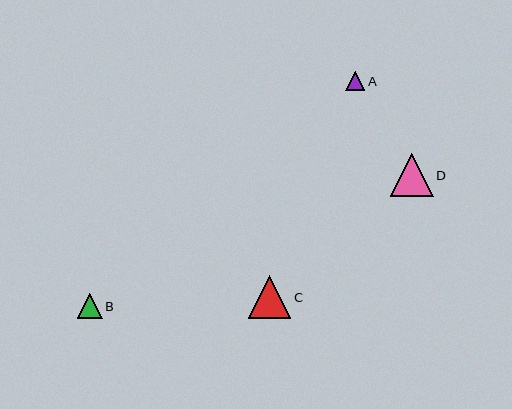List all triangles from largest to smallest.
From largest to smallest: D, C, B, A.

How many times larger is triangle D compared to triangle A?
Triangle D is approximately 2.2 times the size of triangle A.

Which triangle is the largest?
Triangle D is the largest with a size of approximately 43 pixels.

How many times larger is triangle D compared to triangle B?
Triangle D is approximately 1.7 times the size of triangle B.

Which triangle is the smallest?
Triangle A is the smallest with a size of approximately 19 pixels.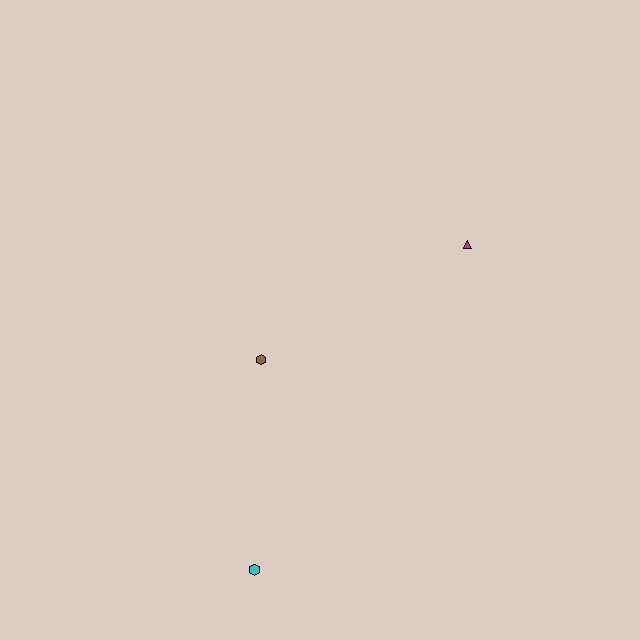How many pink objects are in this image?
There are no pink objects.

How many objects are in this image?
There are 3 objects.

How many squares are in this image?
There are no squares.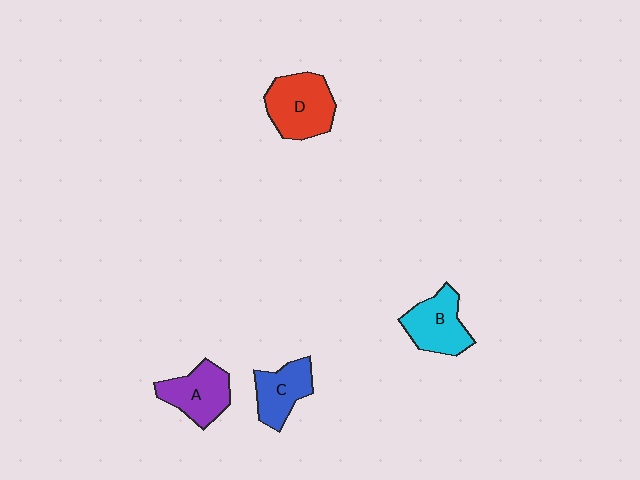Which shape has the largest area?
Shape D (red).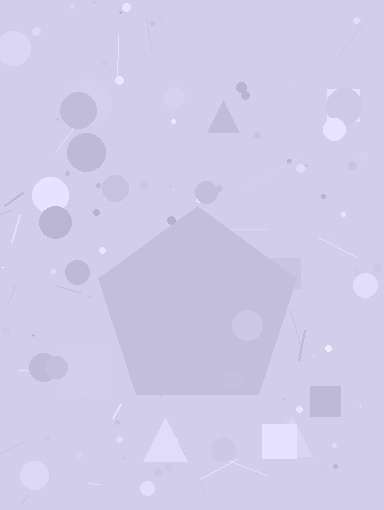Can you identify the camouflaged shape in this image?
The camouflaged shape is a pentagon.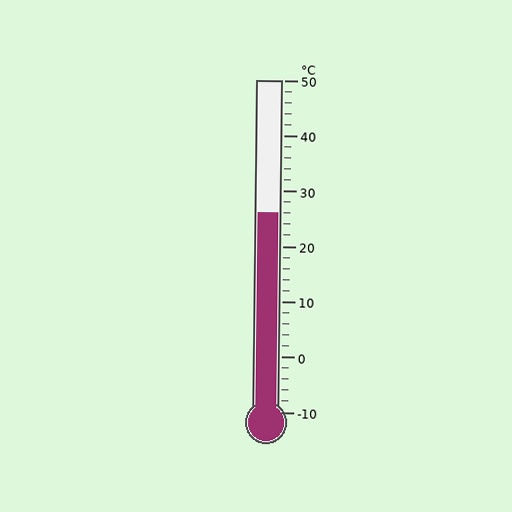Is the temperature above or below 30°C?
The temperature is below 30°C.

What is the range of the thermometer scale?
The thermometer scale ranges from -10°C to 50°C.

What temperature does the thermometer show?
The thermometer shows approximately 26°C.